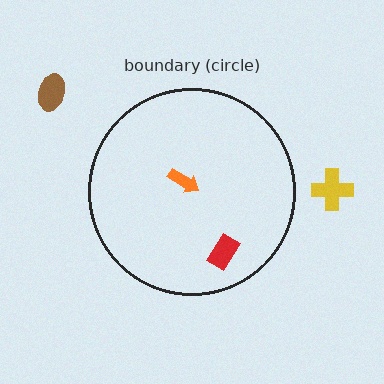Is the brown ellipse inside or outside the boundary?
Outside.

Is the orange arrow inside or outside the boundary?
Inside.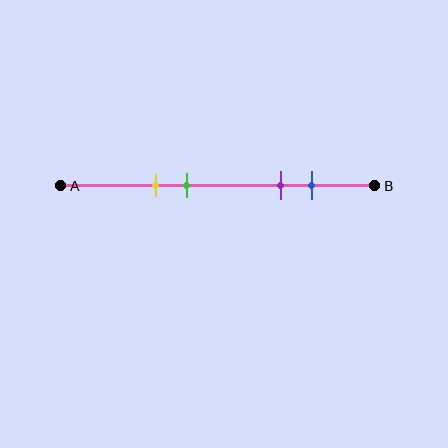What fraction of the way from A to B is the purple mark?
The purple mark is approximately 70% (0.7) of the way from A to B.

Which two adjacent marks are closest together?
The yellow and green marks are the closest adjacent pair.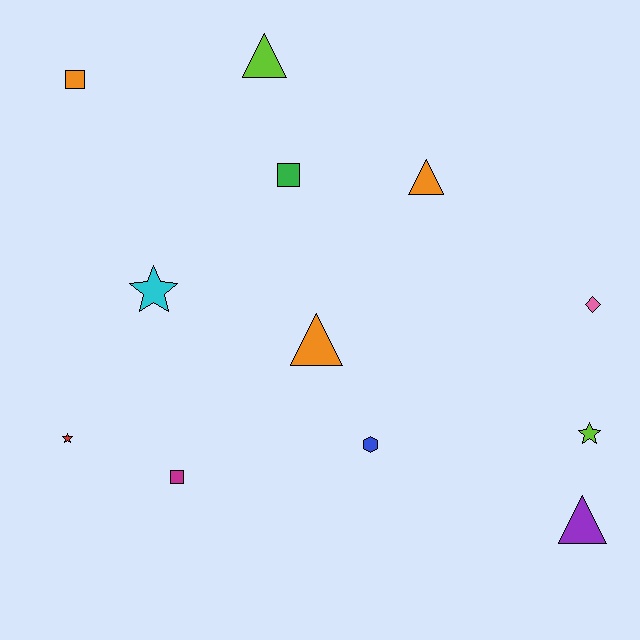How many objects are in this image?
There are 12 objects.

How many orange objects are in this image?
There are 3 orange objects.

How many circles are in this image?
There are no circles.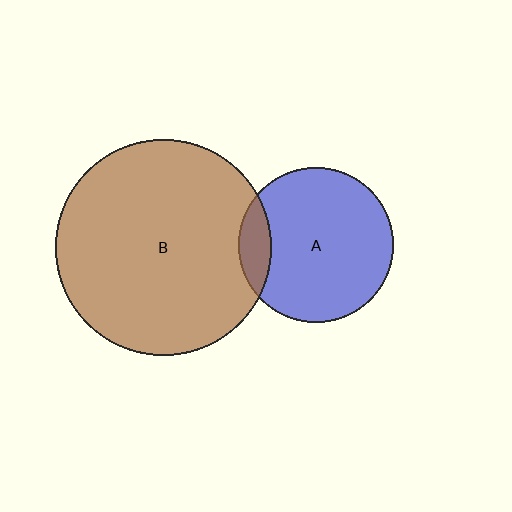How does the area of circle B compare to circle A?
Approximately 2.0 times.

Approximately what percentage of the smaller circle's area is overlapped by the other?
Approximately 10%.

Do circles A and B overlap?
Yes.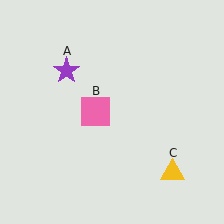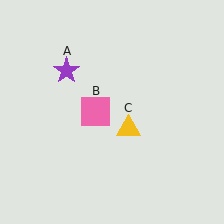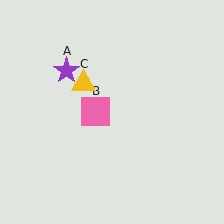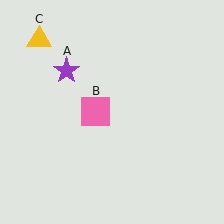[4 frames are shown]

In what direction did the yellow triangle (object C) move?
The yellow triangle (object C) moved up and to the left.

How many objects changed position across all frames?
1 object changed position: yellow triangle (object C).